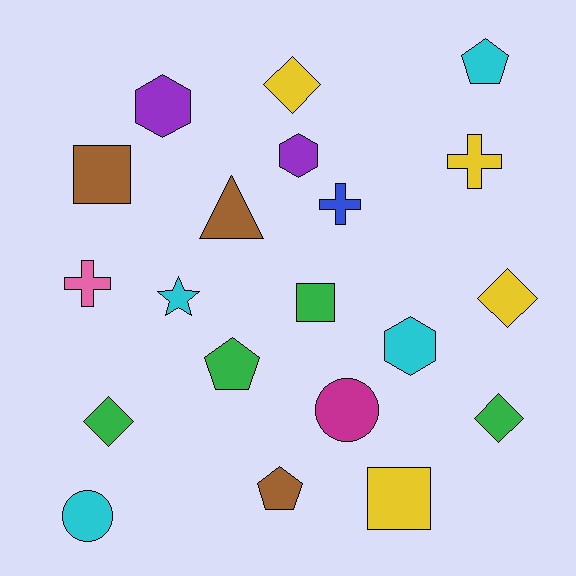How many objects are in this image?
There are 20 objects.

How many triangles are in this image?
There is 1 triangle.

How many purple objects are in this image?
There are 2 purple objects.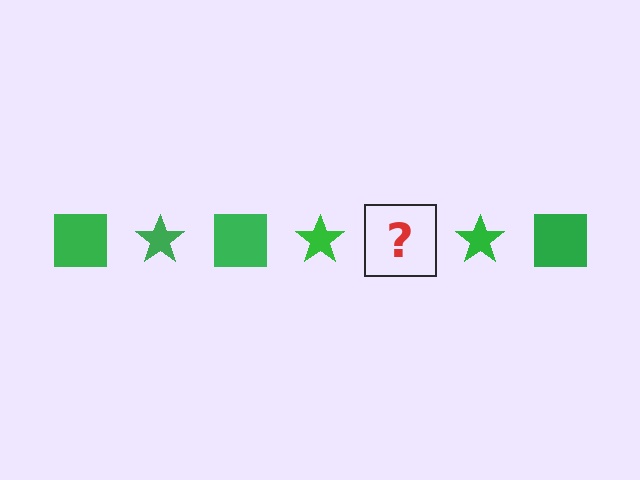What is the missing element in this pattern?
The missing element is a green square.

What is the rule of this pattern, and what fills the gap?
The rule is that the pattern cycles through square, star shapes in green. The gap should be filled with a green square.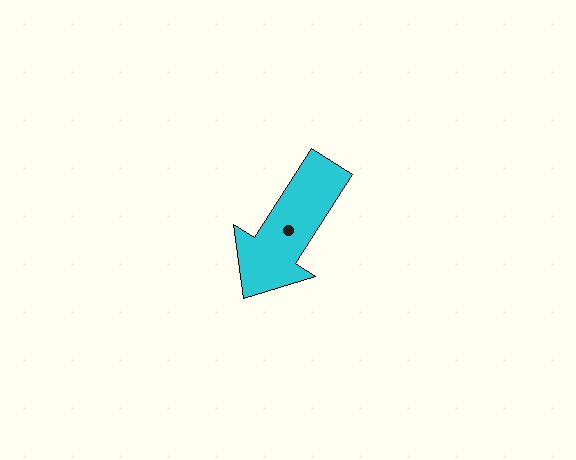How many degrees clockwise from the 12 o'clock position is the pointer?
Approximately 213 degrees.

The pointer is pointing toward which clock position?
Roughly 7 o'clock.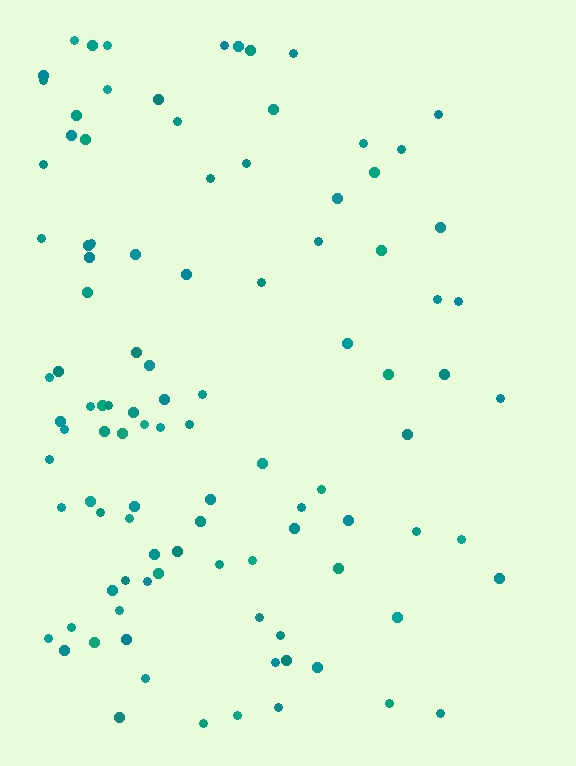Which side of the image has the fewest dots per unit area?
The right.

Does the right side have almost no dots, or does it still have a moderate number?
Still a moderate number, just noticeably fewer than the left.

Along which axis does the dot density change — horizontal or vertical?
Horizontal.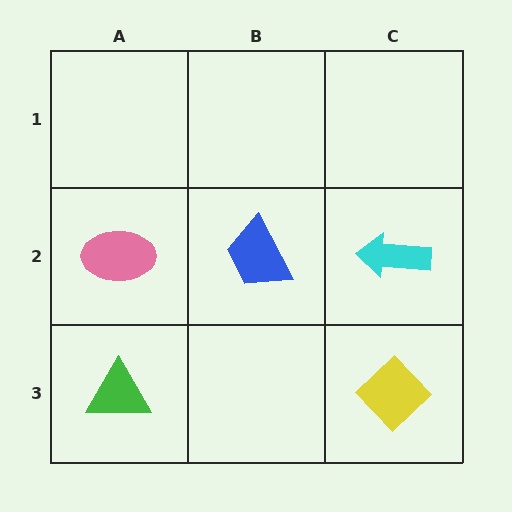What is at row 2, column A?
A pink ellipse.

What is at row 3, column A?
A green triangle.